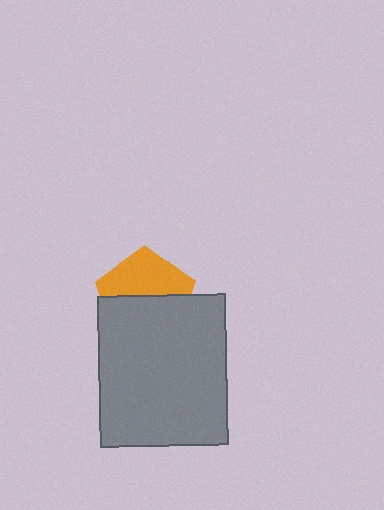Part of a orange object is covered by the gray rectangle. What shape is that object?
It is a pentagon.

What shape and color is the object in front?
The object in front is a gray rectangle.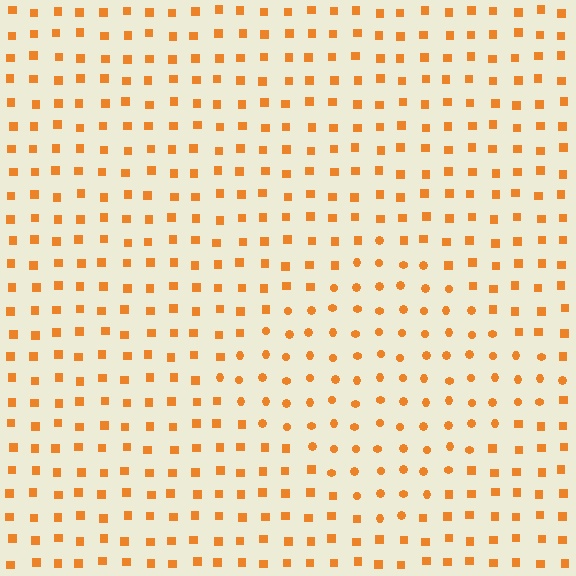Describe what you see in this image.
The image is filled with small orange elements arranged in a uniform grid. A diamond-shaped region contains circles, while the surrounding area contains squares. The boundary is defined purely by the change in element shape.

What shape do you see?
I see a diamond.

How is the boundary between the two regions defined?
The boundary is defined by a change in element shape: circles inside vs. squares outside. All elements share the same color and spacing.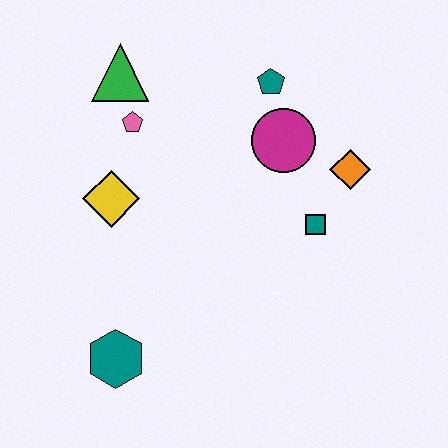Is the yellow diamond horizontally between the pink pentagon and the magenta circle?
No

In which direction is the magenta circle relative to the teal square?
The magenta circle is above the teal square.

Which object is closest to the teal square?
The orange diamond is closest to the teal square.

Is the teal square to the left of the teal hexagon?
No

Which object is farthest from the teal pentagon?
The teal hexagon is farthest from the teal pentagon.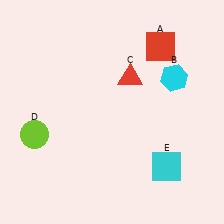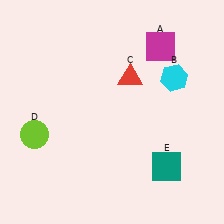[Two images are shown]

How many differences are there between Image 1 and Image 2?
There are 2 differences between the two images.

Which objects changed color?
A changed from red to magenta. E changed from cyan to teal.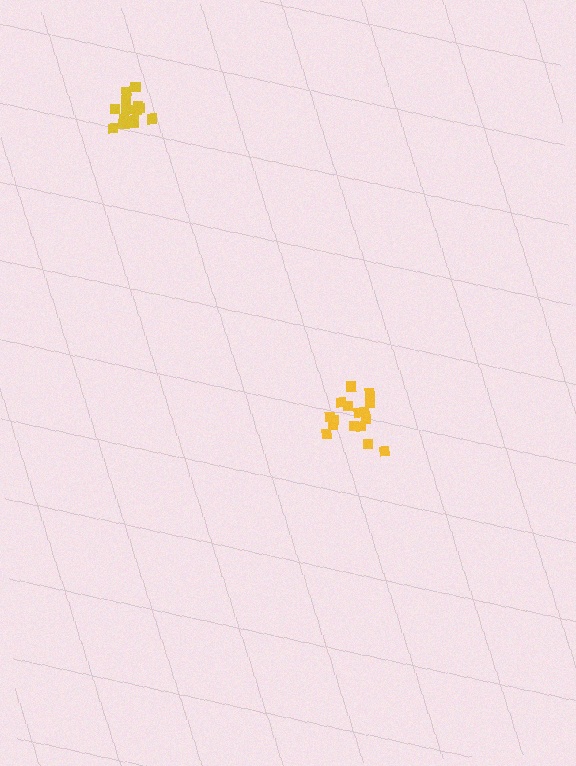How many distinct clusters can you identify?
There are 2 distinct clusters.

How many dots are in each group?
Group 1: 16 dots, Group 2: 14 dots (30 total).